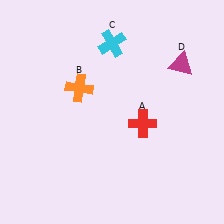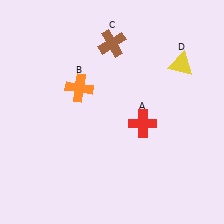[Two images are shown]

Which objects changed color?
C changed from cyan to brown. D changed from magenta to yellow.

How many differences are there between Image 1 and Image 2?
There are 2 differences between the two images.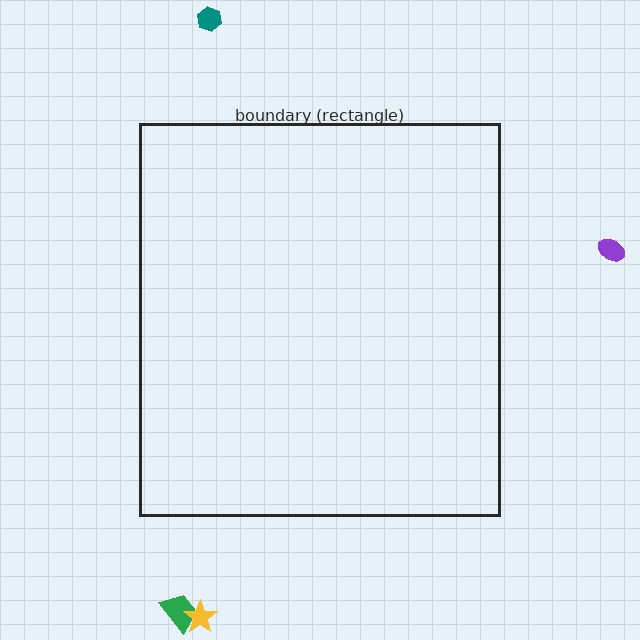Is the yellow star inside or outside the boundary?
Outside.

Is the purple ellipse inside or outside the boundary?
Outside.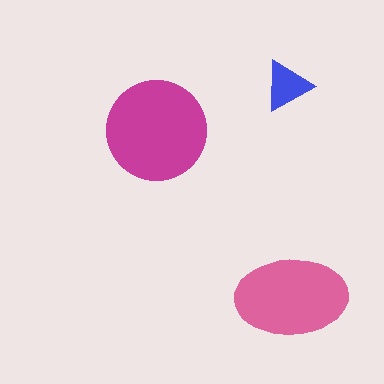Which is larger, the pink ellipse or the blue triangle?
The pink ellipse.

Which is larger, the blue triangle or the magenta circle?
The magenta circle.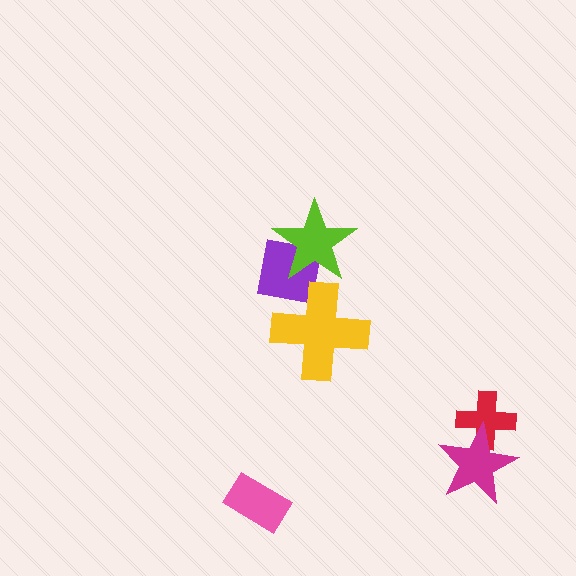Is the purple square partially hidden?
Yes, it is partially covered by another shape.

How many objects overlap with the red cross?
1 object overlaps with the red cross.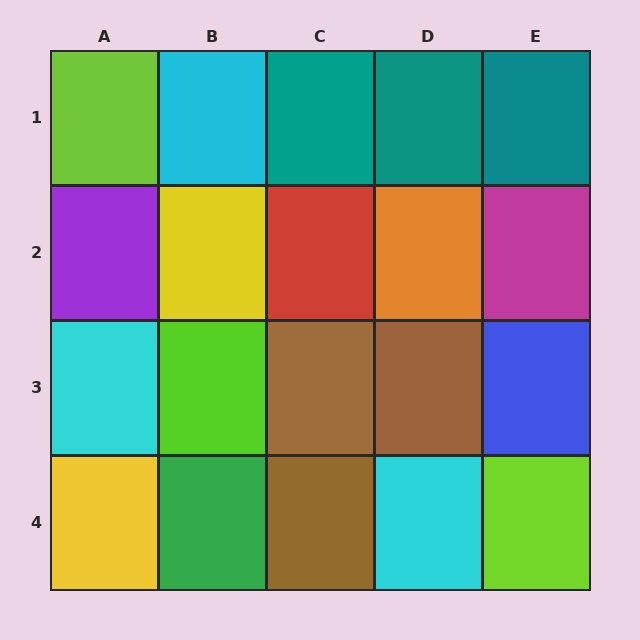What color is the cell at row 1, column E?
Teal.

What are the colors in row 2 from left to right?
Purple, yellow, red, orange, magenta.